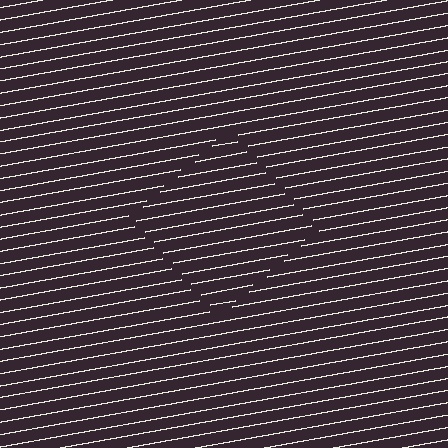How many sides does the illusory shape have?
4 sides — the line-ends trace a square.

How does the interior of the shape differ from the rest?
The interior of the shape contains the same grating, shifted by half a period — the contour is defined by the phase discontinuity where line-ends from the inner and outer gratings abut.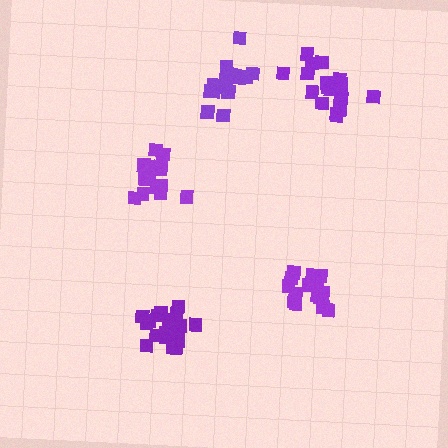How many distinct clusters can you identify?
There are 5 distinct clusters.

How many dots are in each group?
Group 1: 15 dots, Group 2: 16 dots, Group 3: 18 dots, Group 4: 20 dots, Group 5: 21 dots (90 total).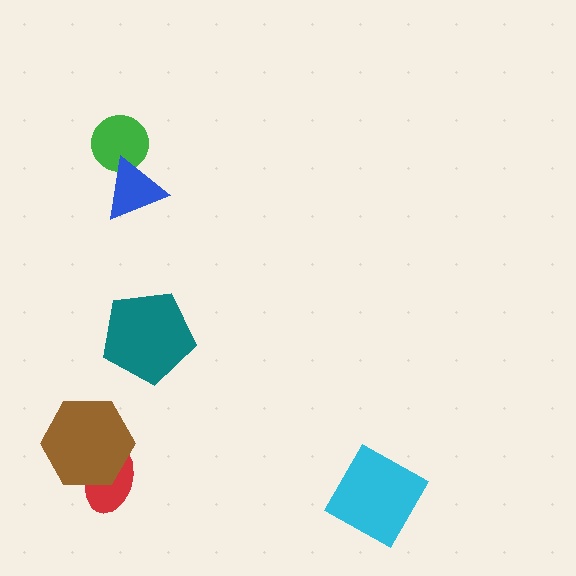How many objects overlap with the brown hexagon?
1 object overlaps with the brown hexagon.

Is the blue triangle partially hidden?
No, no other shape covers it.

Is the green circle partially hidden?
Yes, it is partially covered by another shape.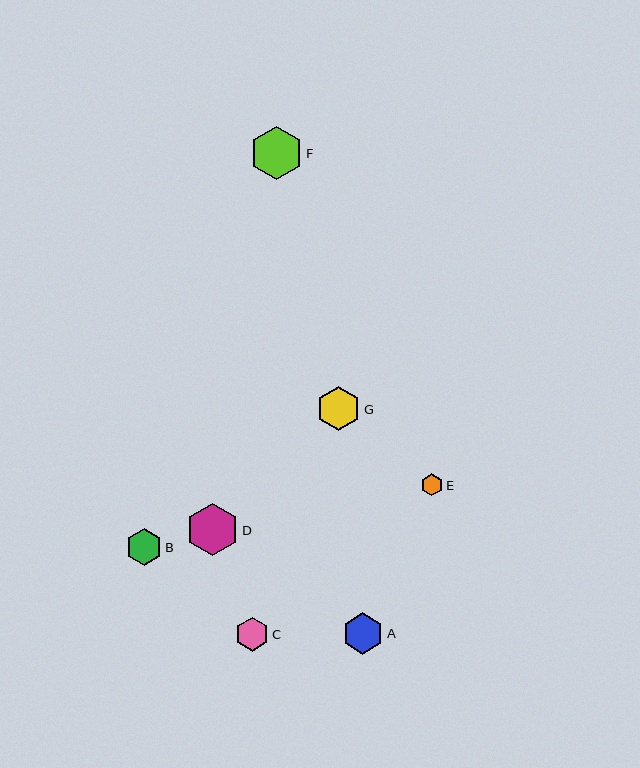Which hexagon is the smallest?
Hexagon E is the smallest with a size of approximately 22 pixels.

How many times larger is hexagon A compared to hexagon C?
Hexagon A is approximately 1.2 times the size of hexagon C.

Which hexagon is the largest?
Hexagon F is the largest with a size of approximately 54 pixels.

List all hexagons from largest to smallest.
From largest to smallest: F, D, G, A, B, C, E.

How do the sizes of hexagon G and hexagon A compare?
Hexagon G and hexagon A are approximately the same size.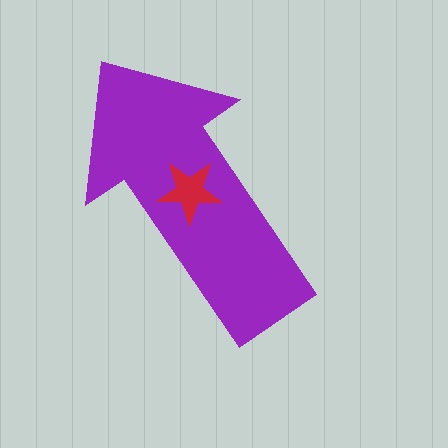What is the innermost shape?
The red star.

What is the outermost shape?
The purple arrow.